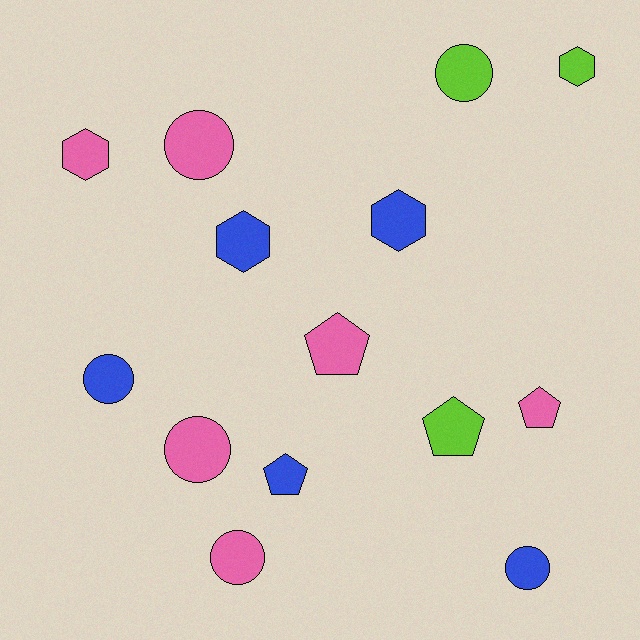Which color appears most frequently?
Pink, with 6 objects.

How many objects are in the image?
There are 14 objects.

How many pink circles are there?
There are 3 pink circles.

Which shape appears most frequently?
Circle, with 6 objects.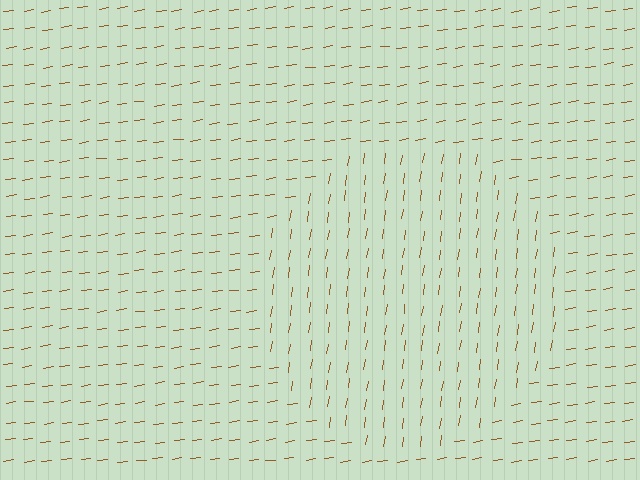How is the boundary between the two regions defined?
The boundary is defined purely by a change in line orientation (approximately 74 degrees difference). All lines are the same color and thickness.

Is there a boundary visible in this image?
Yes, there is a texture boundary formed by a change in line orientation.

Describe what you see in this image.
The image is filled with small brown line segments. A circle region in the image has lines oriented differently from the surrounding lines, creating a visible texture boundary.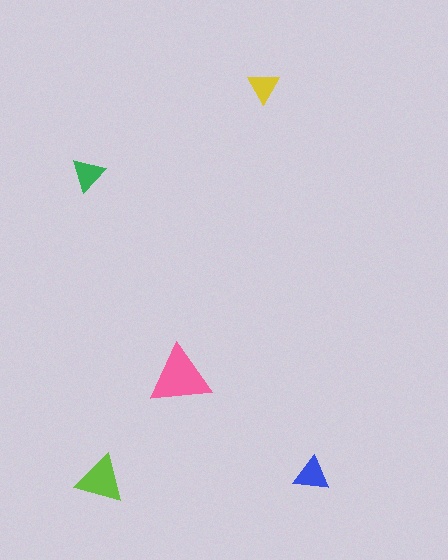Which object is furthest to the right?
The blue triangle is rightmost.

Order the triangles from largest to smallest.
the pink one, the lime one, the blue one, the green one, the yellow one.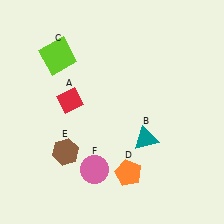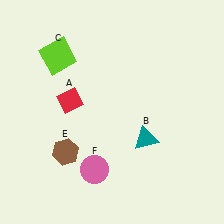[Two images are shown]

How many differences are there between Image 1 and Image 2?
There is 1 difference between the two images.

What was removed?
The orange pentagon (D) was removed in Image 2.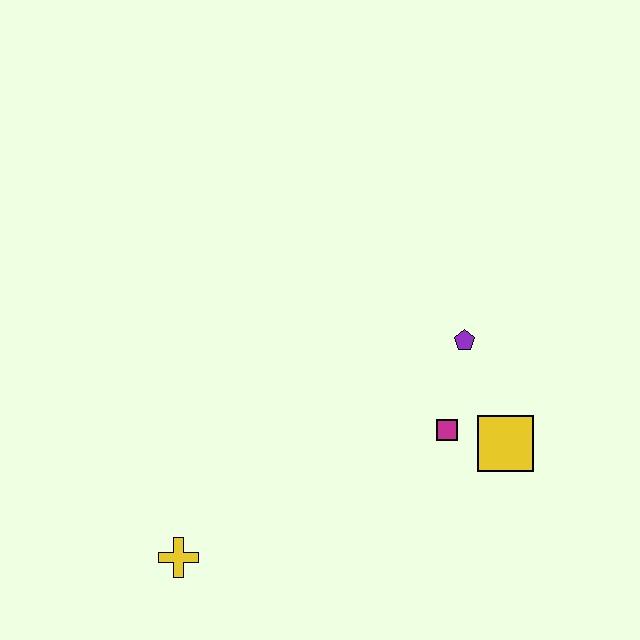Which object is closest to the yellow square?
The magenta square is closest to the yellow square.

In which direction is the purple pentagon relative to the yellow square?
The purple pentagon is above the yellow square.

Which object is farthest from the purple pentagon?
The yellow cross is farthest from the purple pentagon.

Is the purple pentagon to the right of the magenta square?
Yes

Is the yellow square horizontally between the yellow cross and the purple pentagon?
No